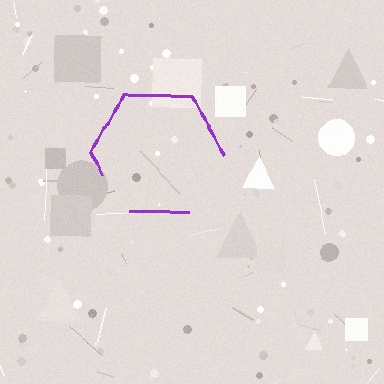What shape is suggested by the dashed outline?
The dashed outline suggests a hexagon.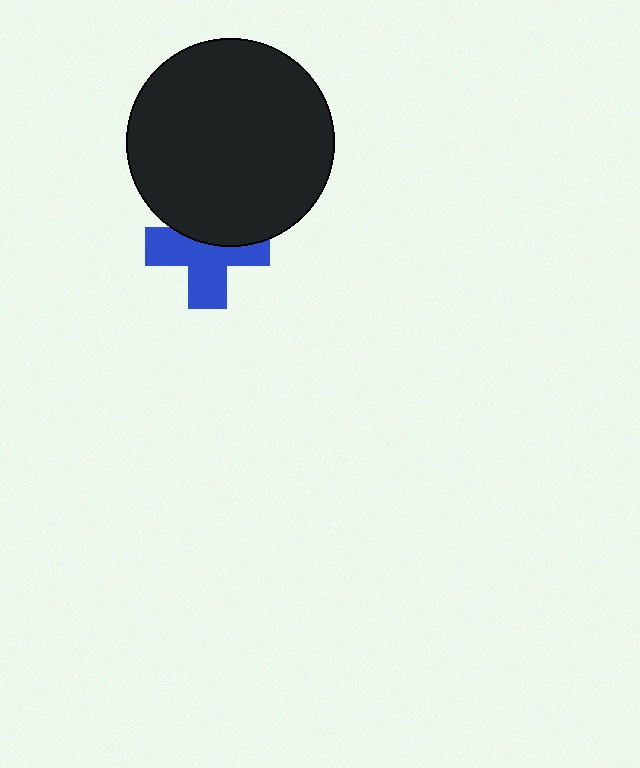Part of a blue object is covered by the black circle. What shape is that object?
It is a cross.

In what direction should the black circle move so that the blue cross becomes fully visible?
The black circle should move up. That is the shortest direction to clear the overlap and leave the blue cross fully visible.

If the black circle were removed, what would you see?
You would see the complete blue cross.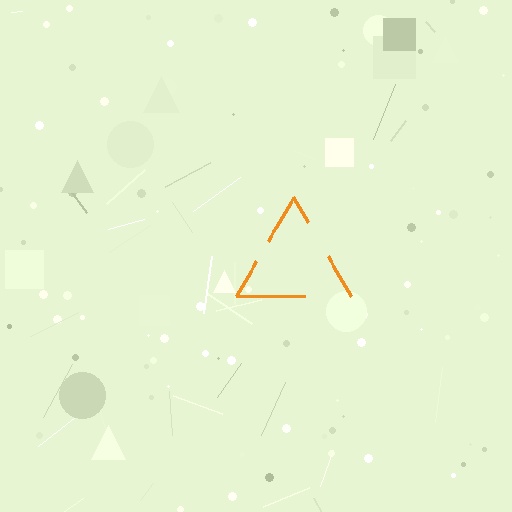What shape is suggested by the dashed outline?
The dashed outline suggests a triangle.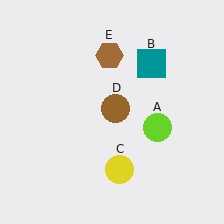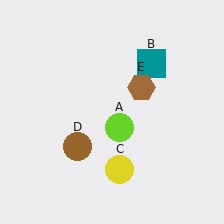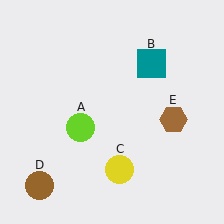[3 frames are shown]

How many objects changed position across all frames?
3 objects changed position: lime circle (object A), brown circle (object D), brown hexagon (object E).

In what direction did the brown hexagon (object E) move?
The brown hexagon (object E) moved down and to the right.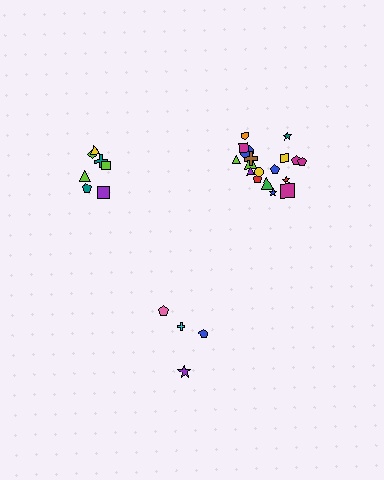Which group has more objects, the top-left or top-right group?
The top-right group.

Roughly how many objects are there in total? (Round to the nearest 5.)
Roughly 30 objects in total.